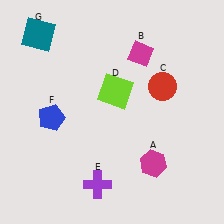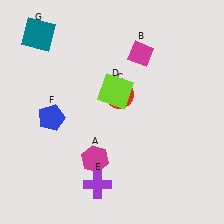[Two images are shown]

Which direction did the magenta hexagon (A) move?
The magenta hexagon (A) moved left.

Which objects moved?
The objects that moved are: the magenta hexagon (A), the red circle (C).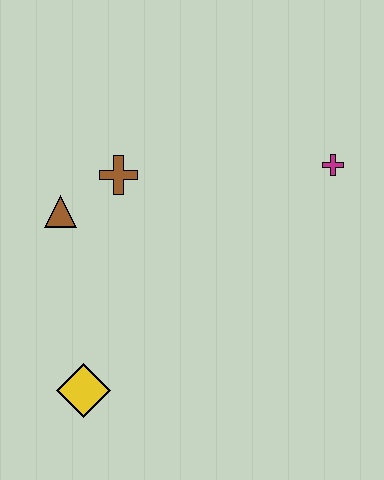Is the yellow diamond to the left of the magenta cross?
Yes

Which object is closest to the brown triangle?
The brown cross is closest to the brown triangle.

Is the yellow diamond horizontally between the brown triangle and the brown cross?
Yes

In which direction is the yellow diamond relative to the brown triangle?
The yellow diamond is below the brown triangle.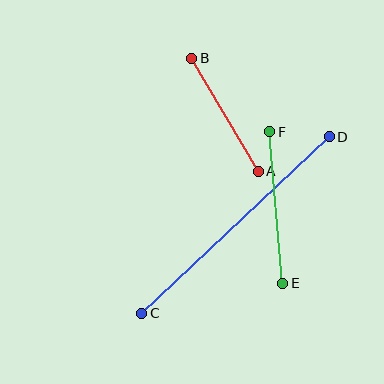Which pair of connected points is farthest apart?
Points C and D are farthest apart.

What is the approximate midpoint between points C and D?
The midpoint is at approximately (235, 225) pixels.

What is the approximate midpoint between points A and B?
The midpoint is at approximately (225, 115) pixels.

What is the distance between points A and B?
The distance is approximately 131 pixels.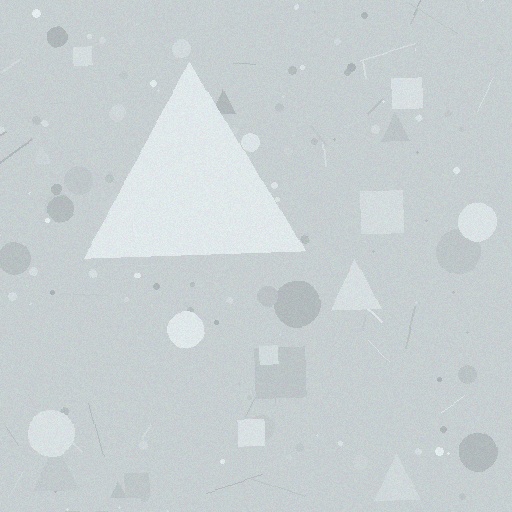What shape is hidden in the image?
A triangle is hidden in the image.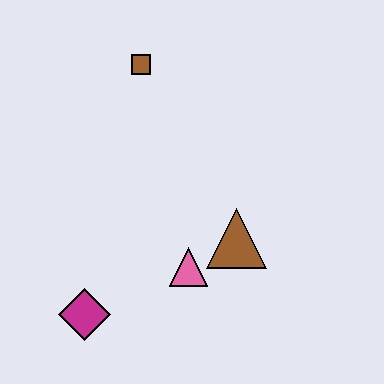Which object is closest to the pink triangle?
The brown triangle is closest to the pink triangle.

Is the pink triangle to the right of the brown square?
Yes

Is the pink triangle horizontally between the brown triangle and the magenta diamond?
Yes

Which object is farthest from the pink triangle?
The brown square is farthest from the pink triangle.